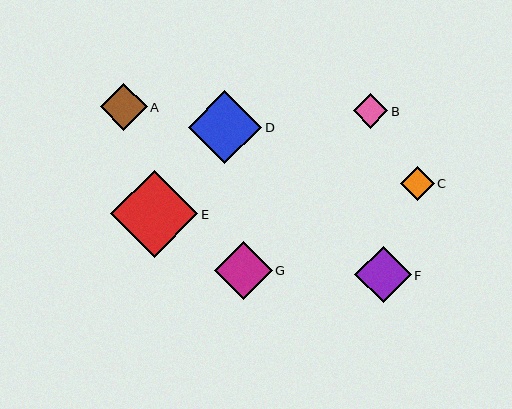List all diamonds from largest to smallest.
From largest to smallest: E, D, G, F, A, B, C.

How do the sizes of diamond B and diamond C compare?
Diamond B and diamond C are approximately the same size.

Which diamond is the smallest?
Diamond C is the smallest with a size of approximately 34 pixels.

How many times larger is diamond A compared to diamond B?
Diamond A is approximately 1.4 times the size of diamond B.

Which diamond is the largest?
Diamond E is the largest with a size of approximately 87 pixels.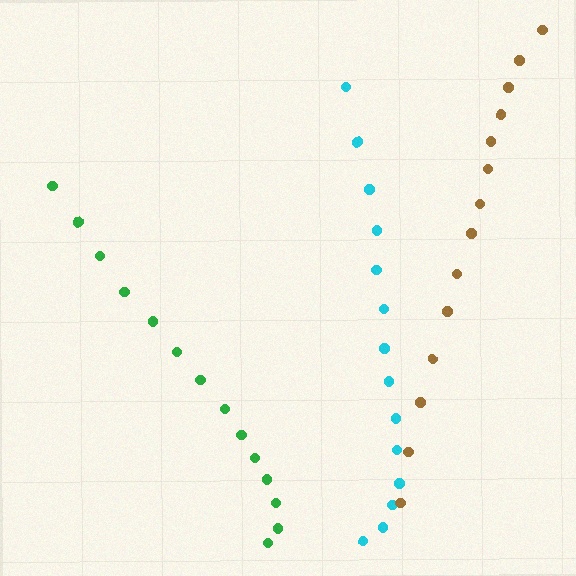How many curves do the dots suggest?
There are 3 distinct paths.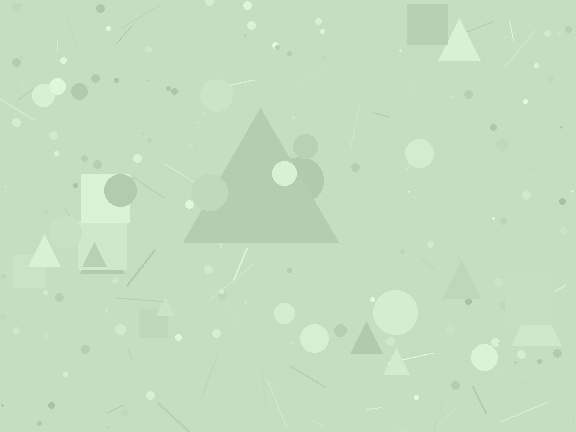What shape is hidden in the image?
A triangle is hidden in the image.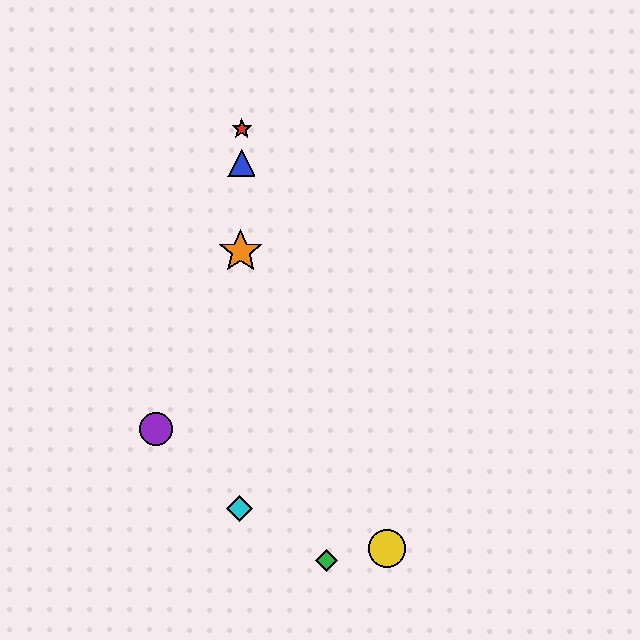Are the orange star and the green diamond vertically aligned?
No, the orange star is at x≈241 and the green diamond is at x≈327.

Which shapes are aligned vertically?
The red star, the blue triangle, the orange star, the cyan diamond are aligned vertically.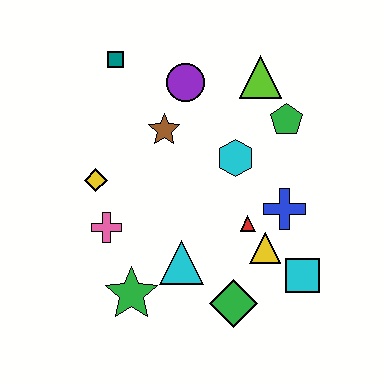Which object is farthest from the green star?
The lime triangle is farthest from the green star.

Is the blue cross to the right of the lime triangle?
Yes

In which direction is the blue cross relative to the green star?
The blue cross is to the right of the green star.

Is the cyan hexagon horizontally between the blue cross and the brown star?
Yes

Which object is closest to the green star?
The cyan triangle is closest to the green star.